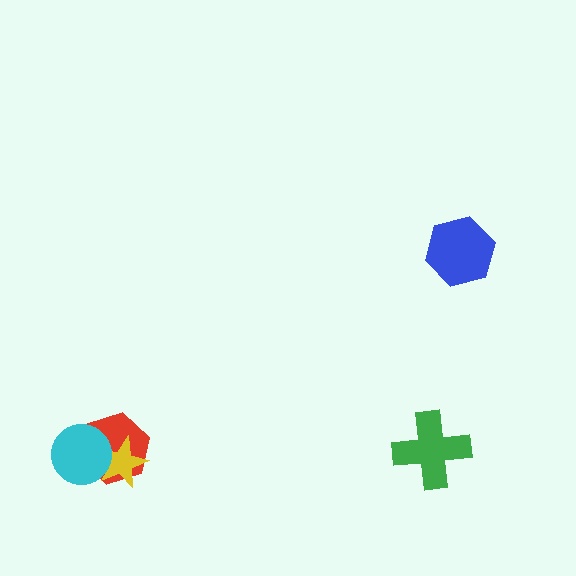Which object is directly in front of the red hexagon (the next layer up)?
The yellow star is directly in front of the red hexagon.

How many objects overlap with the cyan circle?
2 objects overlap with the cyan circle.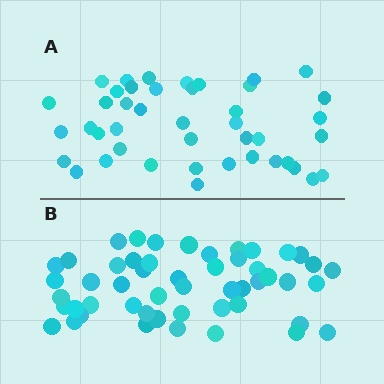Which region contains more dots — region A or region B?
Region B (the bottom region) has more dots.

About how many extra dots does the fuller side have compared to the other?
Region B has roughly 8 or so more dots than region A.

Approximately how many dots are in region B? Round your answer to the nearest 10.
About 50 dots. (The exact count is 51, which rounds to 50.)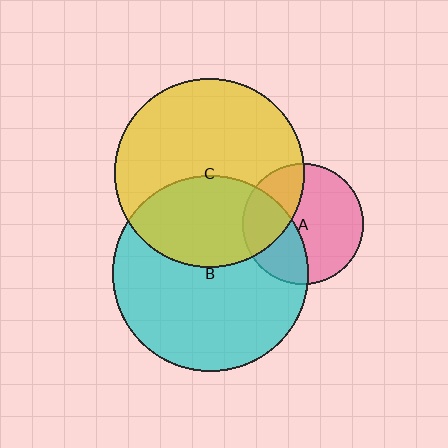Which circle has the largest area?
Circle B (cyan).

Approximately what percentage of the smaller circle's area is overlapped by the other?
Approximately 35%.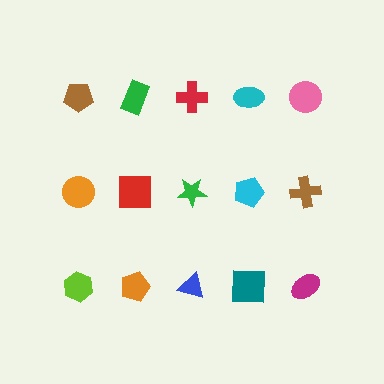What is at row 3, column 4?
A teal square.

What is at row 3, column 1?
A lime hexagon.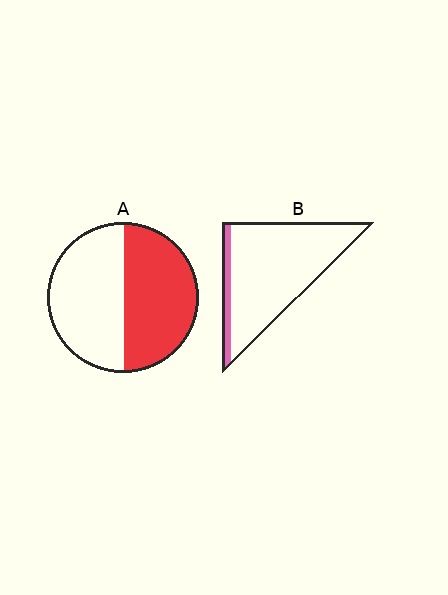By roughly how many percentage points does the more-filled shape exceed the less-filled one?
By roughly 40 percentage points (A over B).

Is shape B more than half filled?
No.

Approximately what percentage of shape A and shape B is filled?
A is approximately 50% and B is approximately 10%.